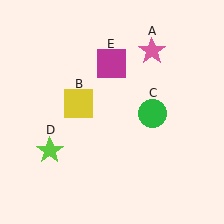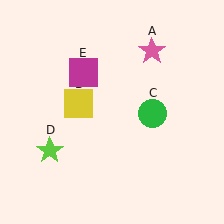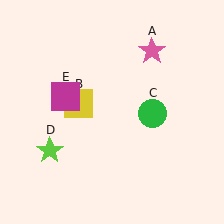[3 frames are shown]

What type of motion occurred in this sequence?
The magenta square (object E) rotated counterclockwise around the center of the scene.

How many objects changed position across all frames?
1 object changed position: magenta square (object E).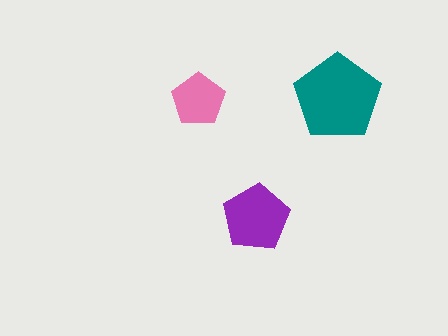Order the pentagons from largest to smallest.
the teal one, the purple one, the pink one.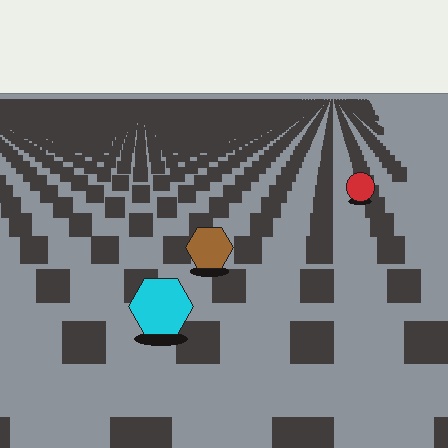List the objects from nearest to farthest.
From nearest to farthest: the cyan hexagon, the brown hexagon, the red circle.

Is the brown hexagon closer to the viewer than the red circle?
Yes. The brown hexagon is closer — you can tell from the texture gradient: the ground texture is coarser near it.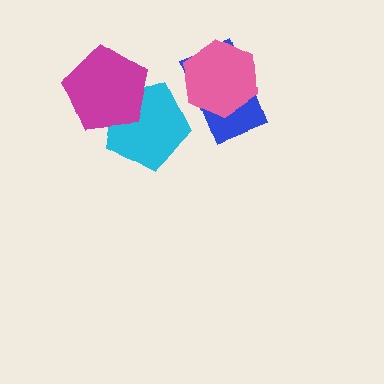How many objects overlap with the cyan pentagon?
1 object overlaps with the cyan pentagon.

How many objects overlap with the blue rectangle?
1 object overlaps with the blue rectangle.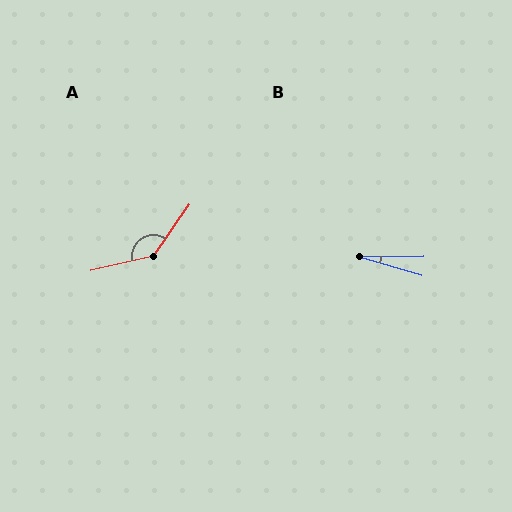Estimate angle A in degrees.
Approximately 138 degrees.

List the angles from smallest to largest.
B (17°), A (138°).